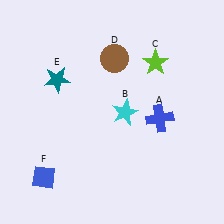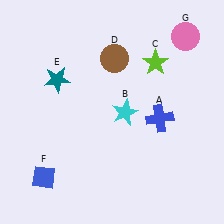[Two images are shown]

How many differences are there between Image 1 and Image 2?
There is 1 difference between the two images.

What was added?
A pink circle (G) was added in Image 2.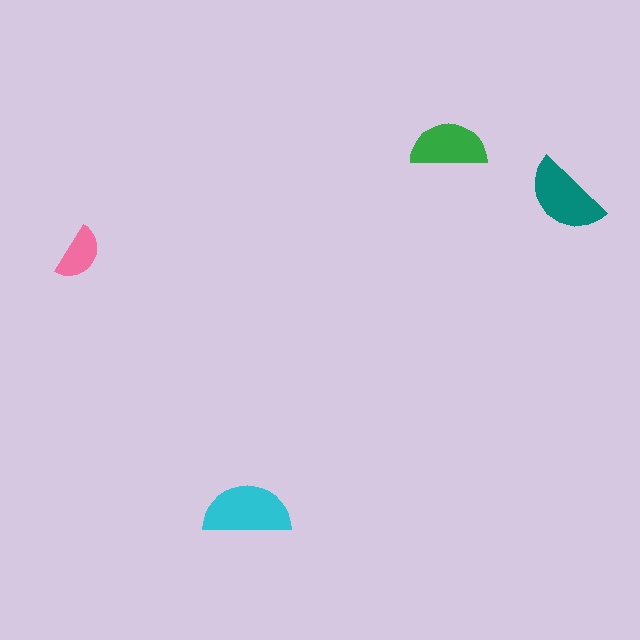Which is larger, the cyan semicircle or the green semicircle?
The cyan one.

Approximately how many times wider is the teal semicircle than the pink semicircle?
About 1.5 times wider.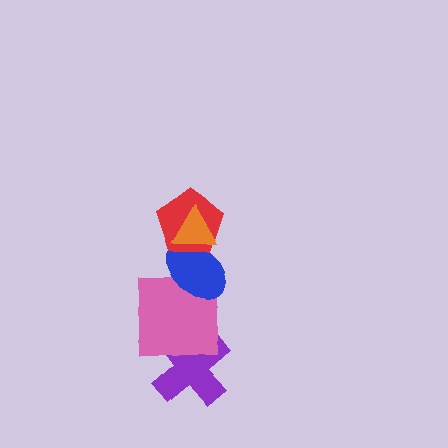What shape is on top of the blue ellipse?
The red pentagon is on top of the blue ellipse.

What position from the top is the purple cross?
The purple cross is 5th from the top.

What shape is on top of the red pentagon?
The orange triangle is on top of the red pentagon.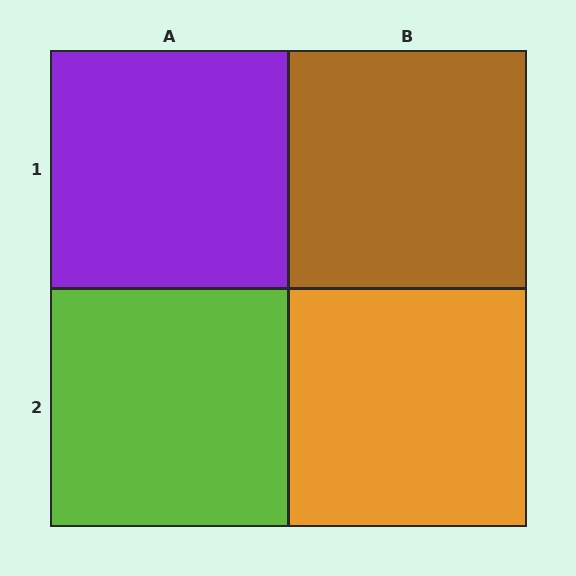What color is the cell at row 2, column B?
Orange.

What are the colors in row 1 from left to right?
Purple, brown.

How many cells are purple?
1 cell is purple.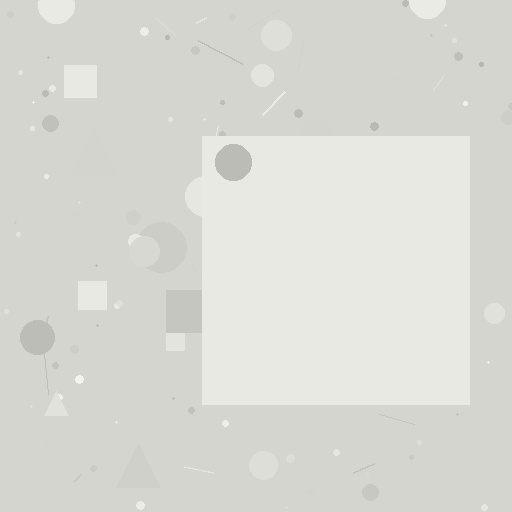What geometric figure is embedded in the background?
A square is embedded in the background.